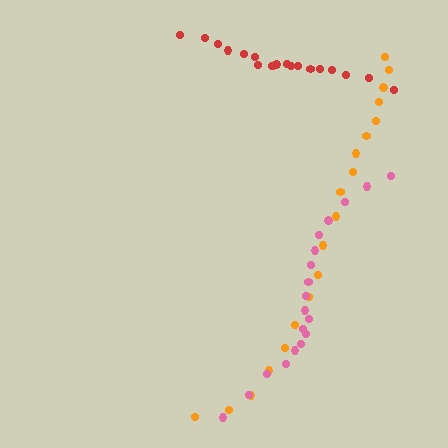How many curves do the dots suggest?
There are 3 distinct paths.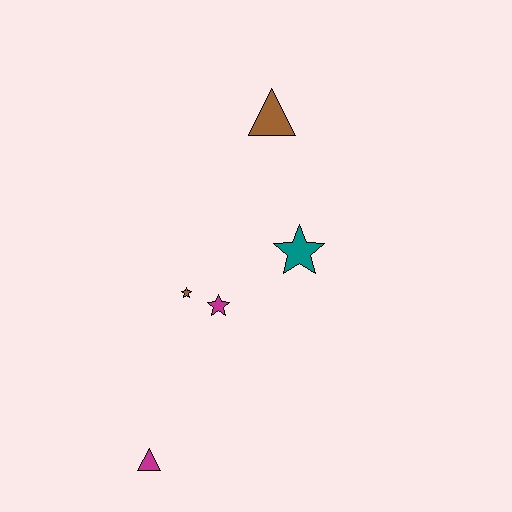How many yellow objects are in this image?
There are no yellow objects.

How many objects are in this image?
There are 5 objects.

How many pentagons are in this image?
There are no pentagons.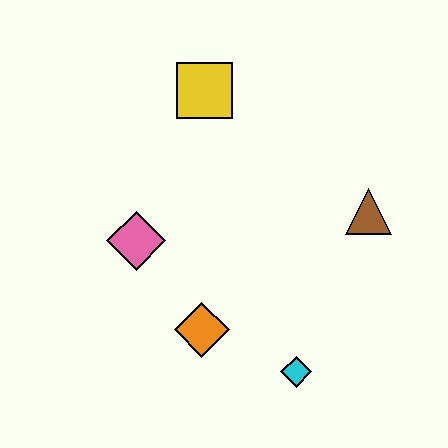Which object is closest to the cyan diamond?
The orange diamond is closest to the cyan diamond.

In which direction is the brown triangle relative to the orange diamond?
The brown triangle is to the right of the orange diamond.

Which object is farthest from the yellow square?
The cyan diamond is farthest from the yellow square.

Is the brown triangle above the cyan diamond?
Yes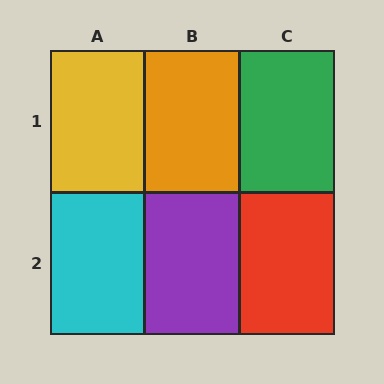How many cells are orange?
1 cell is orange.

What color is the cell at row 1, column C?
Green.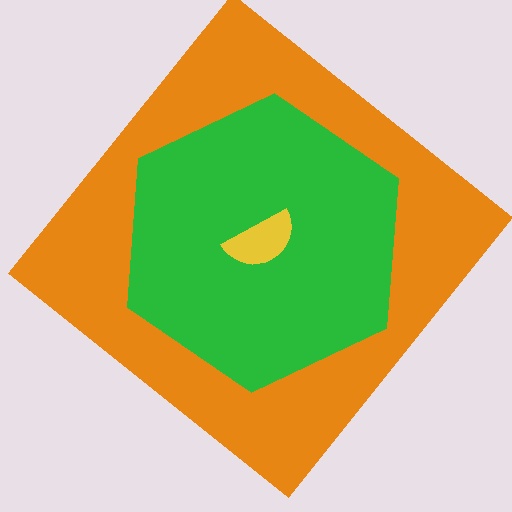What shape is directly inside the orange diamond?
The green hexagon.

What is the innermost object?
The yellow semicircle.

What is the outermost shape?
The orange diamond.